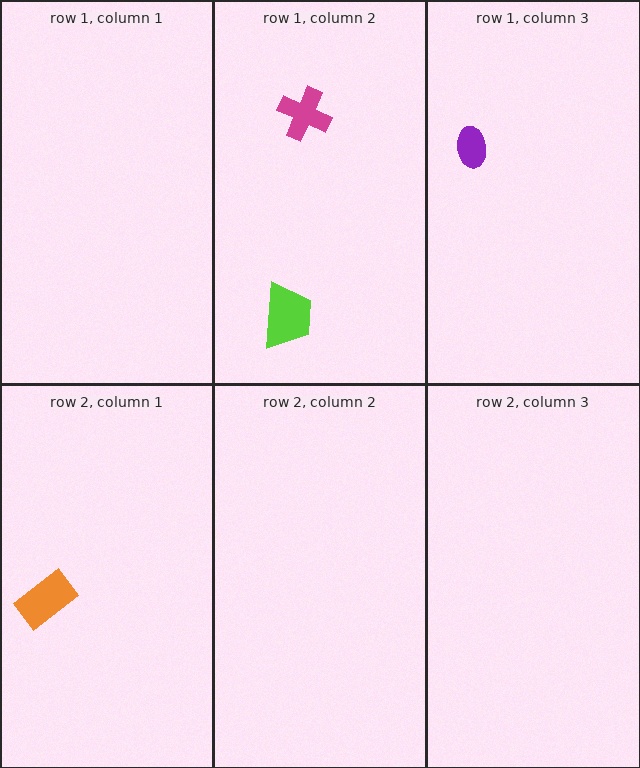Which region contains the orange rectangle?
The row 2, column 1 region.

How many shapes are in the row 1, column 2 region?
2.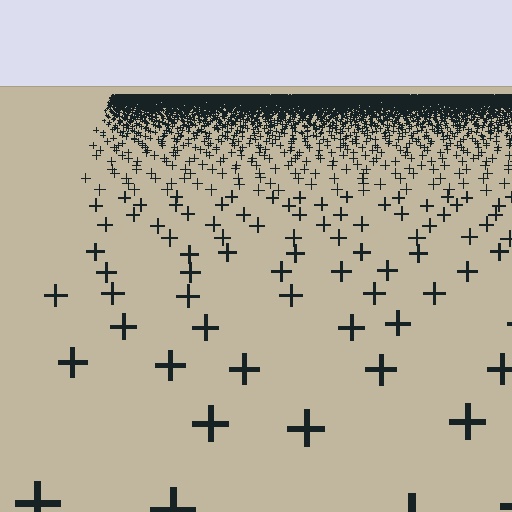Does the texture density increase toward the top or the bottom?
Density increases toward the top.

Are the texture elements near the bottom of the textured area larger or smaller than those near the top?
Larger. Near the bottom, elements are closer to the viewer and appear at a bigger on-screen size.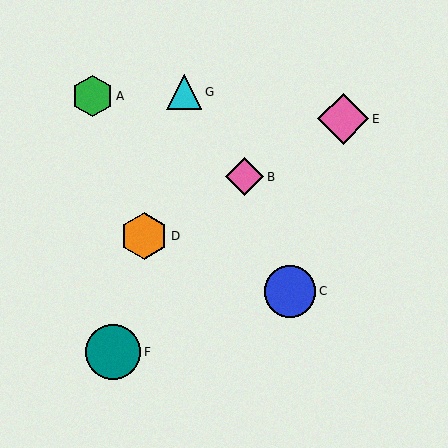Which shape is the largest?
The teal circle (labeled F) is the largest.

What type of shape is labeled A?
Shape A is a green hexagon.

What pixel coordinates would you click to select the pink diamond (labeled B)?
Click at (245, 177) to select the pink diamond B.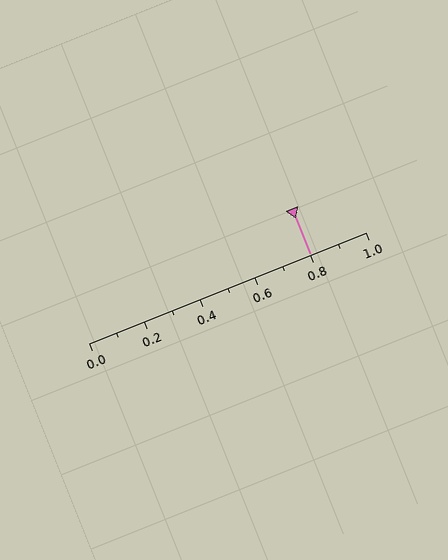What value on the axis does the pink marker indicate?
The marker indicates approximately 0.8.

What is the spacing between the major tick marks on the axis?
The major ticks are spaced 0.2 apart.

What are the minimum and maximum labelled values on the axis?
The axis runs from 0.0 to 1.0.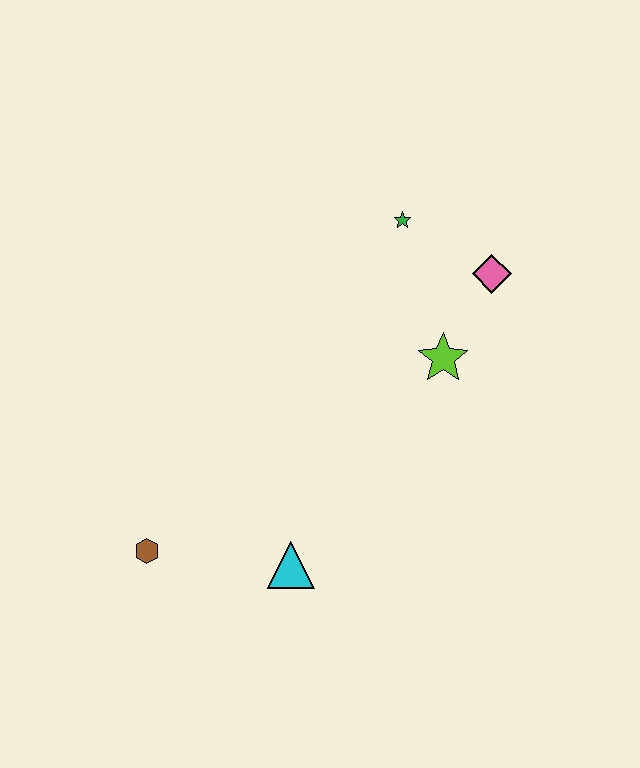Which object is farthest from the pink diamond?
The brown hexagon is farthest from the pink diamond.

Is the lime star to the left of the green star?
No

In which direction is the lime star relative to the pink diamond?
The lime star is below the pink diamond.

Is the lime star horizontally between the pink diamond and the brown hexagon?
Yes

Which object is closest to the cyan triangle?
The brown hexagon is closest to the cyan triangle.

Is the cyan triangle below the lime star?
Yes